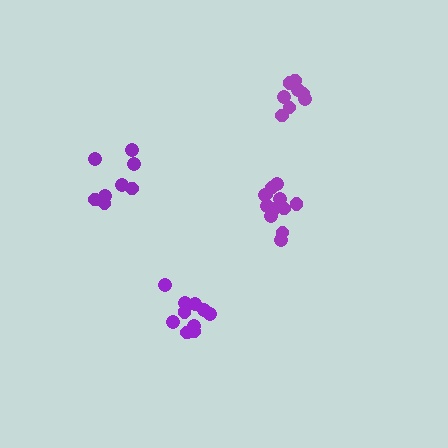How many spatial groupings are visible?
There are 4 spatial groupings.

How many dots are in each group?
Group 1: 8 dots, Group 2: 13 dots, Group 3: 8 dots, Group 4: 11 dots (40 total).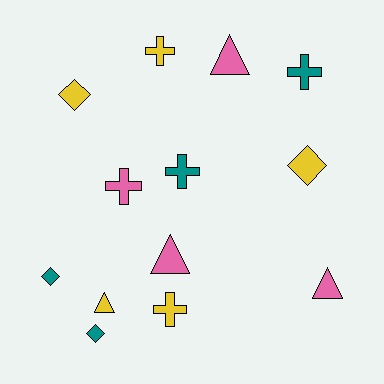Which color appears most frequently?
Yellow, with 5 objects.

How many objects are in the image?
There are 13 objects.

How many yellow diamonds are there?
There are 2 yellow diamonds.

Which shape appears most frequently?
Cross, with 5 objects.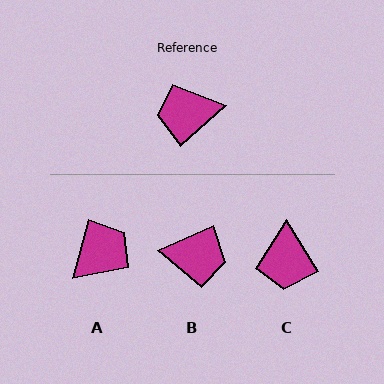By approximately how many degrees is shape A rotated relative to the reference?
Approximately 147 degrees clockwise.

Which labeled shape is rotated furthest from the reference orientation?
B, about 162 degrees away.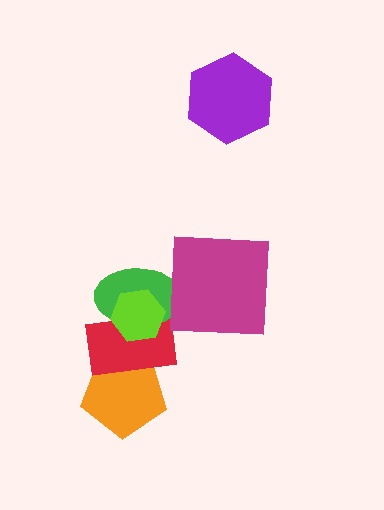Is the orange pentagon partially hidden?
Yes, it is partially covered by another shape.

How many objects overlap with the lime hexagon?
2 objects overlap with the lime hexagon.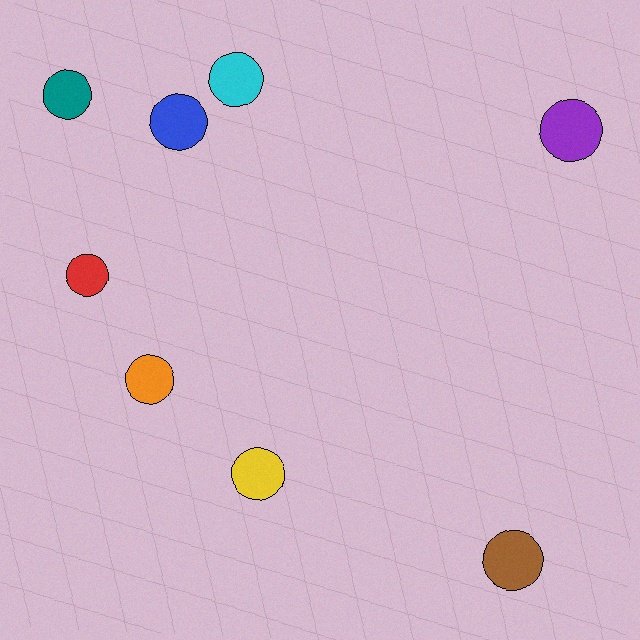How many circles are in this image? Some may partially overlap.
There are 8 circles.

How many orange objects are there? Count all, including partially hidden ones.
There is 1 orange object.